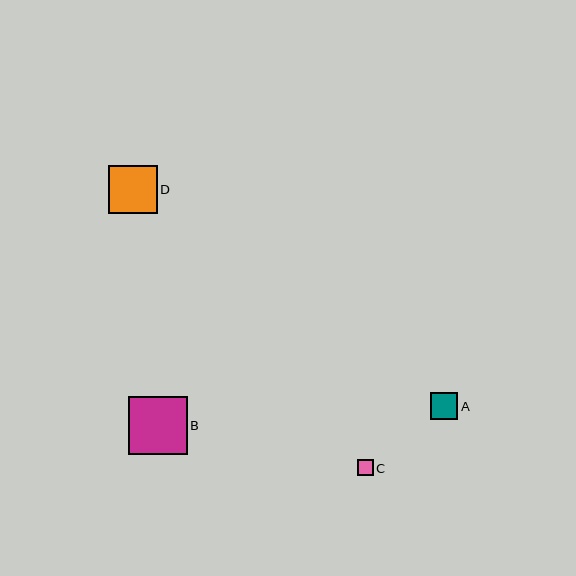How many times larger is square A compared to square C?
Square A is approximately 1.7 times the size of square C.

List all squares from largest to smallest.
From largest to smallest: B, D, A, C.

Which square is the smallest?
Square C is the smallest with a size of approximately 16 pixels.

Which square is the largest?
Square B is the largest with a size of approximately 58 pixels.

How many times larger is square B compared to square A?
Square B is approximately 2.1 times the size of square A.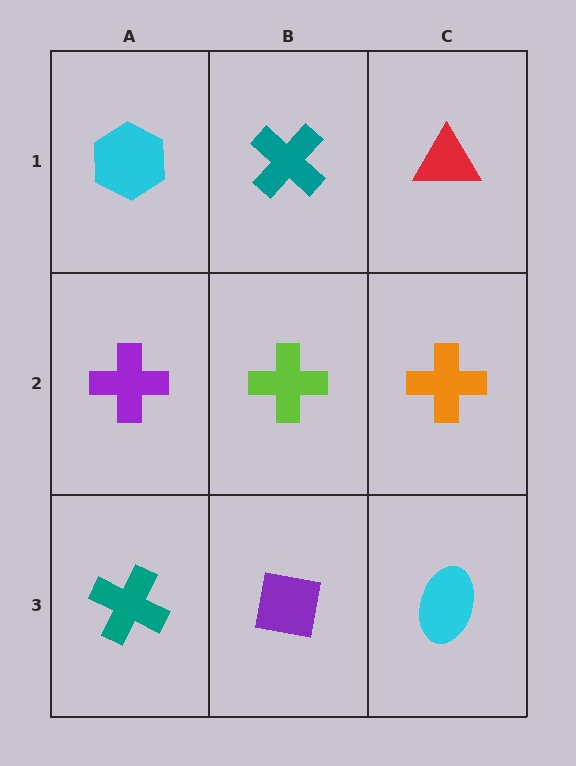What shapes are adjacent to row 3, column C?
An orange cross (row 2, column C), a purple square (row 3, column B).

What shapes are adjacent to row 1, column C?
An orange cross (row 2, column C), a teal cross (row 1, column B).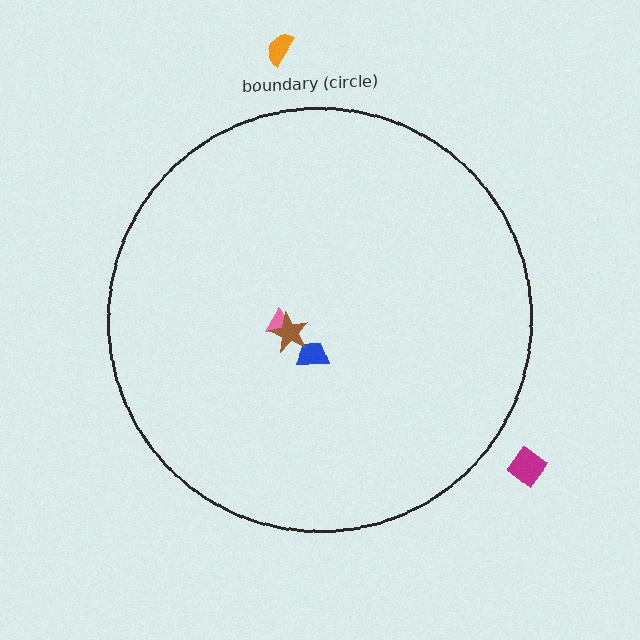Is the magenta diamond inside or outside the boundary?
Outside.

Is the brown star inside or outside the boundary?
Inside.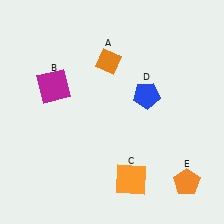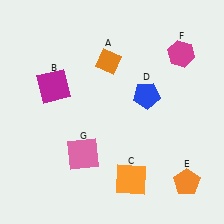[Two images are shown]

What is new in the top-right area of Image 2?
A magenta hexagon (F) was added in the top-right area of Image 2.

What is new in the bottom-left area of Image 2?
A pink square (G) was added in the bottom-left area of Image 2.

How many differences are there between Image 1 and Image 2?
There are 2 differences between the two images.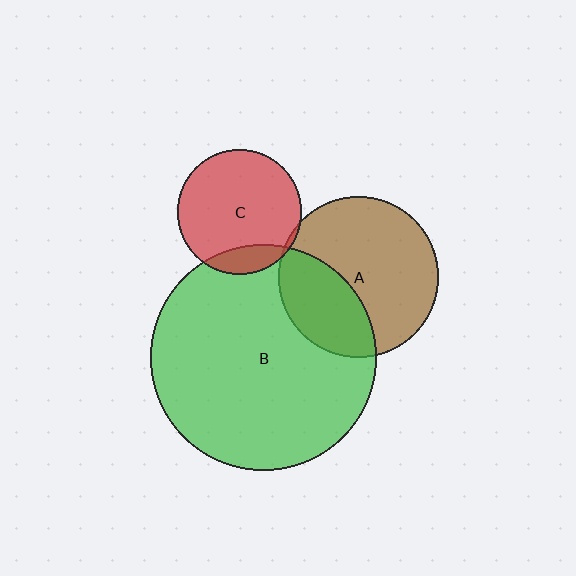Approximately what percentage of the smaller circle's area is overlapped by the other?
Approximately 15%.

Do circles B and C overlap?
Yes.